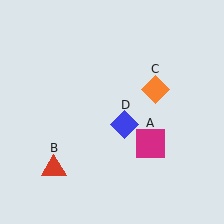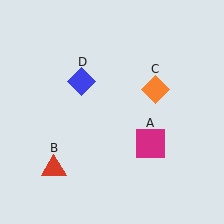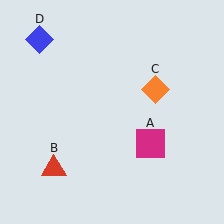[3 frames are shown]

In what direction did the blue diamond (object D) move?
The blue diamond (object D) moved up and to the left.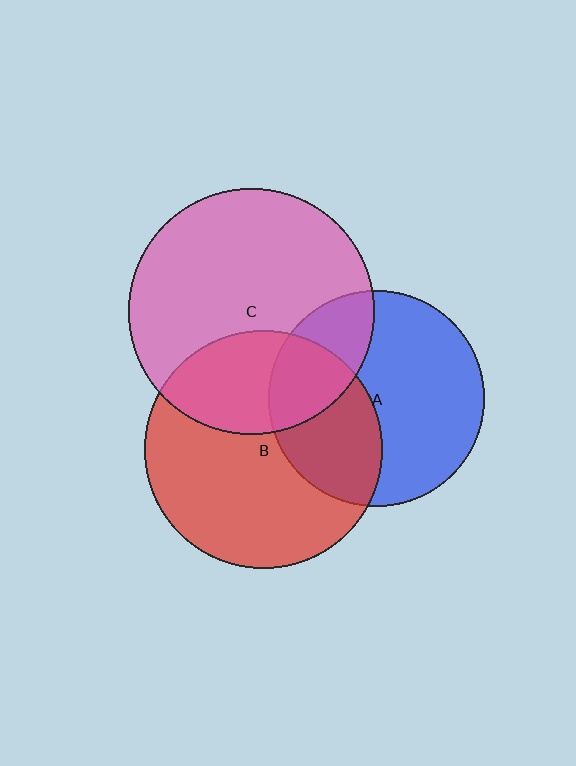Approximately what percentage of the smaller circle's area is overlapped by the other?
Approximately 25%.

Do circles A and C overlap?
Yes.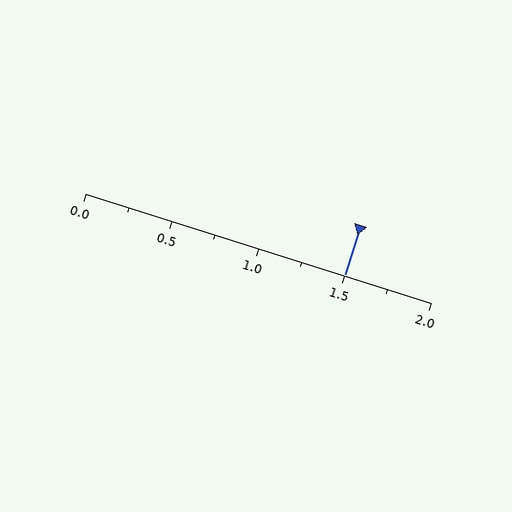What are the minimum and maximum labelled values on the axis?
The axis runs from 0.0 to 2.0.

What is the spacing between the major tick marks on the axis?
The major ticks are spaced 0.5 apart.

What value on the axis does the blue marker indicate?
The marker indicates approximately 1.5.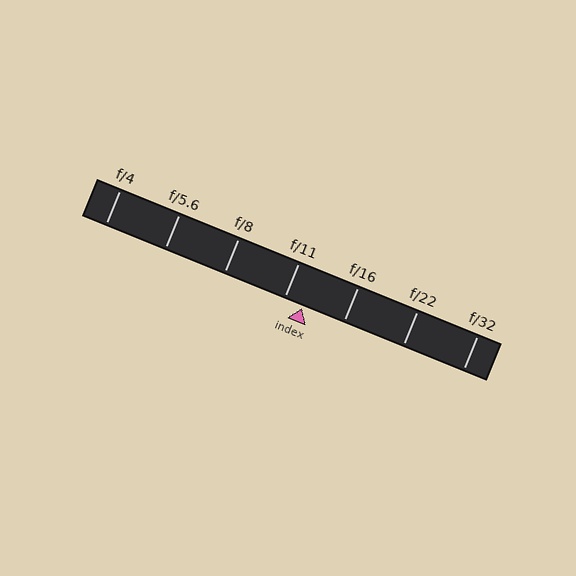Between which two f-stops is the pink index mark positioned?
The index mark is between f/11 and f/16.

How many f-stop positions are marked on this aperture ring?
There are 7 f-stop positions marked.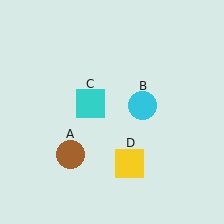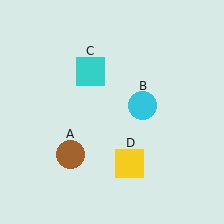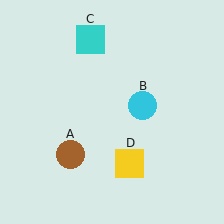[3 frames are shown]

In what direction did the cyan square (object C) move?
The cyan square (object C) moved up.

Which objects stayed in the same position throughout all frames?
Brown circle (object A) and cyan circle (object B) and yellow square (object D) remained stationary.